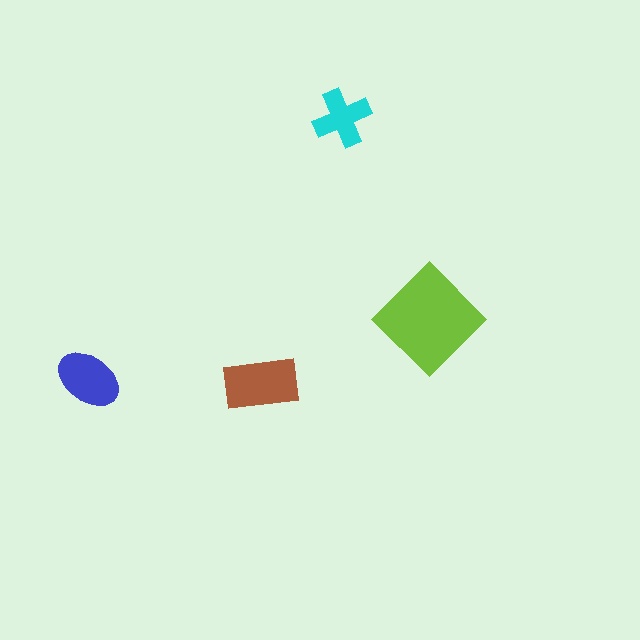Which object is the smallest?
The cyan cross.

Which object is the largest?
The lime diamond.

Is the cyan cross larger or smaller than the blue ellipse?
Smaller.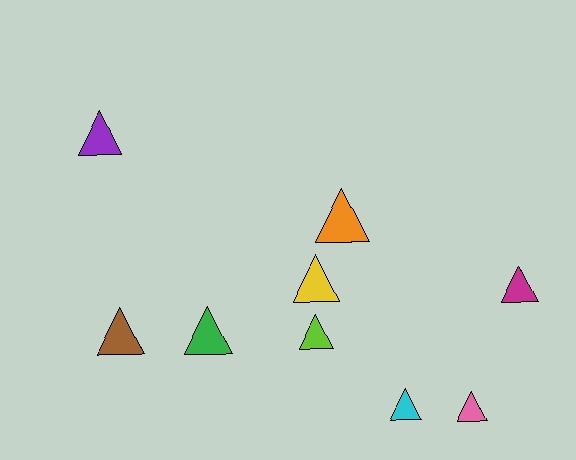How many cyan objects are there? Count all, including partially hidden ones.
There is 1 cyan object.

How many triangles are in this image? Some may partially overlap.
There are 9 triangles.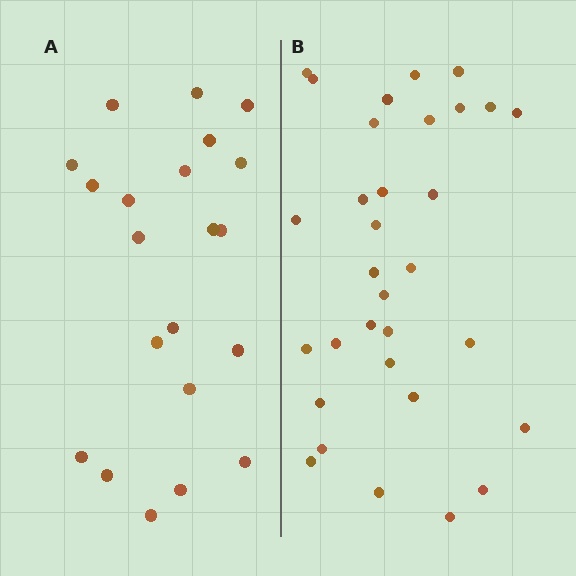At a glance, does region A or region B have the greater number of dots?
Region B (the right region) has more dots.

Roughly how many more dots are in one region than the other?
Region B has roughly 12 or so more dots than region A.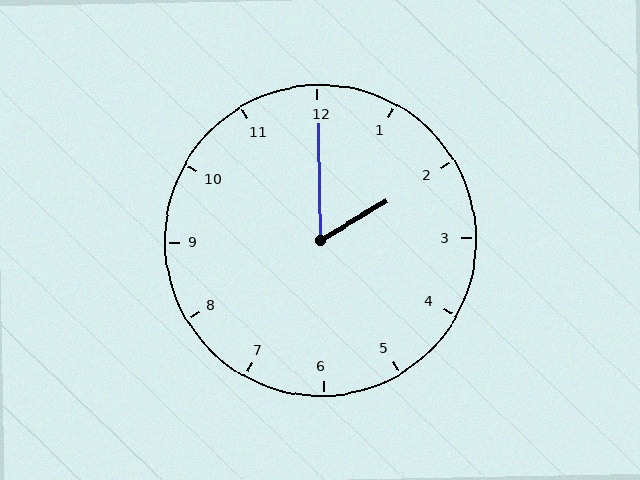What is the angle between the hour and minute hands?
Approximately 60 degrees.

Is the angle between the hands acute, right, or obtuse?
It is acute.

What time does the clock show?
2:00.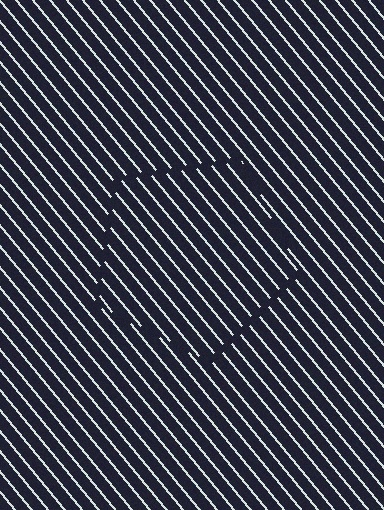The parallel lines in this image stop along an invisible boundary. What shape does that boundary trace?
An illusory pentagon. The interior of the shape contains the same grating, shifted by half a period — the contour is defined by the phase discontinuity where line-ends from the inner and outer gratings abut.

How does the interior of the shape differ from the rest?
The interior of the shape contains the same grating, shifted by half a period — the contour is defined by the phase discontinuity where line-ends from the inner and outer gratings abut.